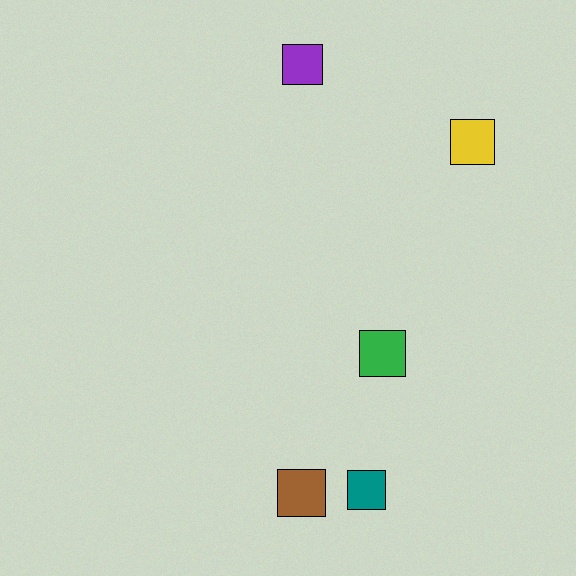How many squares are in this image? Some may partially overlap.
There are 5 squares.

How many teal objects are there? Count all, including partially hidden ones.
There is 1 teal object.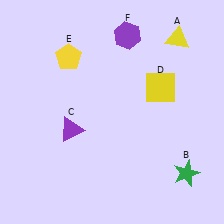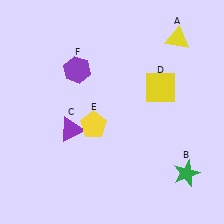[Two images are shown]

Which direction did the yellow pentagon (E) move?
The yellow pentagon (E) moved down.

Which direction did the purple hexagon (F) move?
The purple hexagon (F) moved left.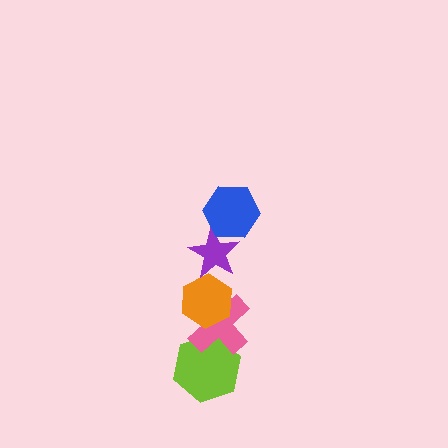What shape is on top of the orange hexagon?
The purple star is on top of the orange hexagon.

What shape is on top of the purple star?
The blue hexagon is on top of the purple star.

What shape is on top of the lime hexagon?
The pink cross is on top of the lime hexagon.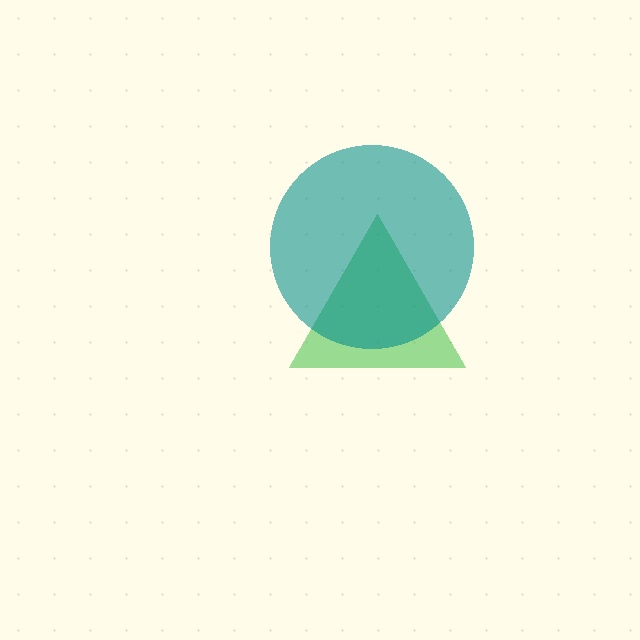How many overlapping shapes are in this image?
There are 2 overlapping shapes in the image.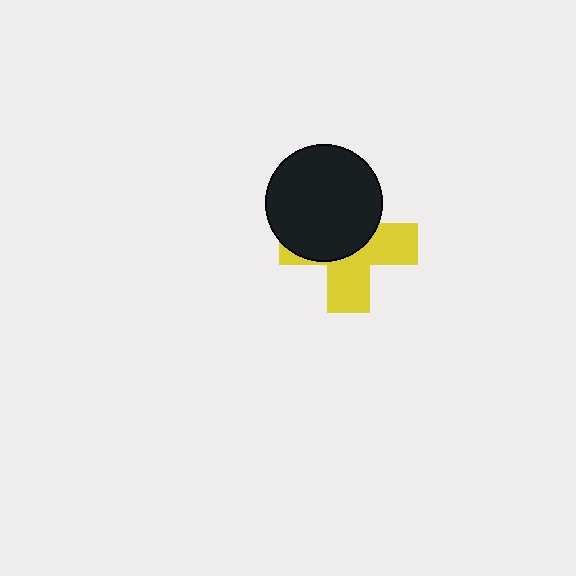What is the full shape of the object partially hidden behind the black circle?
The partially hidden object is a yellow cross.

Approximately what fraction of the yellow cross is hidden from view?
Roughly 51% of the yellow cross is hidden behind the black circle.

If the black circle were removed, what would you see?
You would see the complete yellow cross.